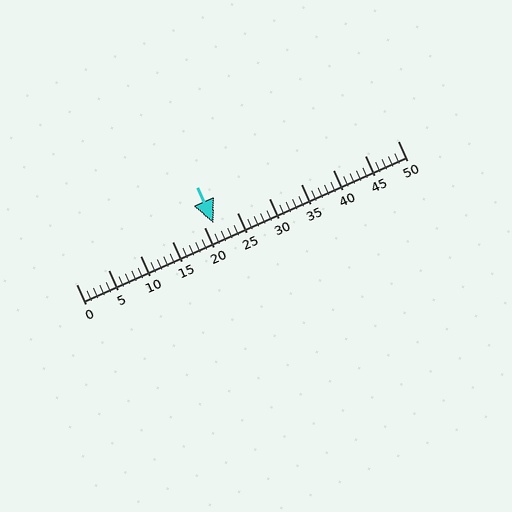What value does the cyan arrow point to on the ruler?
The cyan arrow points to approximately 21.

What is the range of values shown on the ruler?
The ruler shows values from 0 to 50.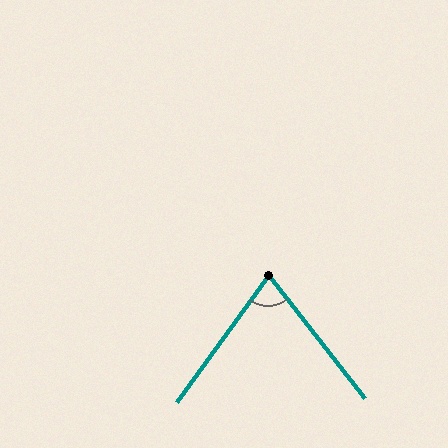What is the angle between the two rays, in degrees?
Approximately 74 degrees.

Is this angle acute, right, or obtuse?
It is acute.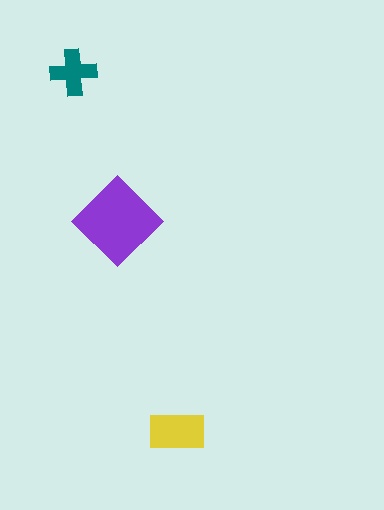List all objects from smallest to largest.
The teal cross, the yellow rectangle, the purple diamond.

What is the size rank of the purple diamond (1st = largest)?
1st.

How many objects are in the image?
There are 3 objects in the image.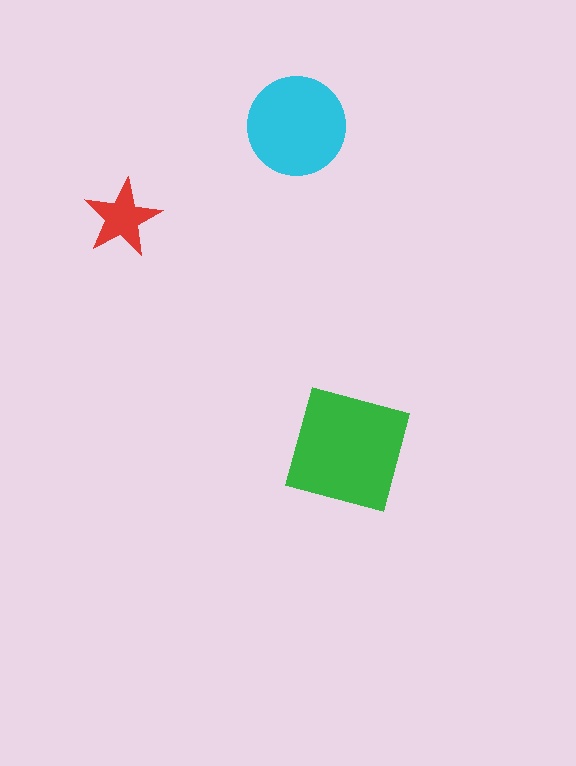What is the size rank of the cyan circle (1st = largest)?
2nd.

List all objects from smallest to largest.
The red star, the cyan circle, the green square.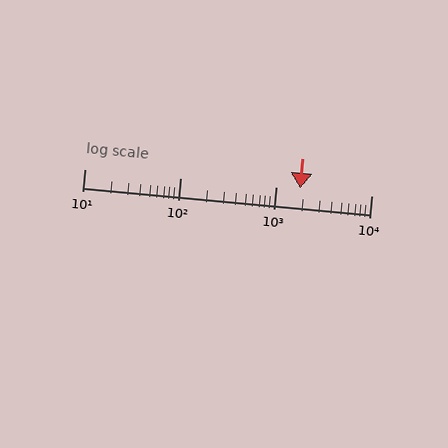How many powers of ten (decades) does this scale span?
The scale spans 3 decades, from 10 to 10000.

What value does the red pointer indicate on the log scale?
The pointer indicates approximately 1800.